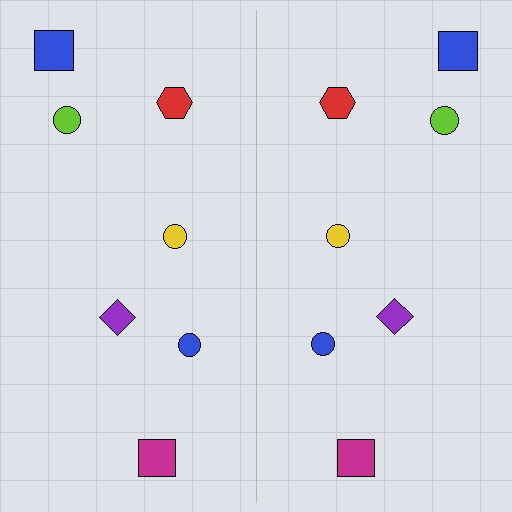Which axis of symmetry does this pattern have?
The pattern has a vertical axis of symmetry running through the center of the image.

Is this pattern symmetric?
Yes, this pattern has bilateral (reflection) symmetry.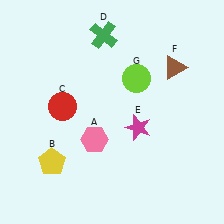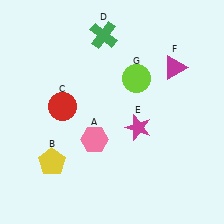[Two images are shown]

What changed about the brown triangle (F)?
In Image 1, F is brown. In Image 2, it changed to magenta.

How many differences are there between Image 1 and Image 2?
There is 1 difference between the two images.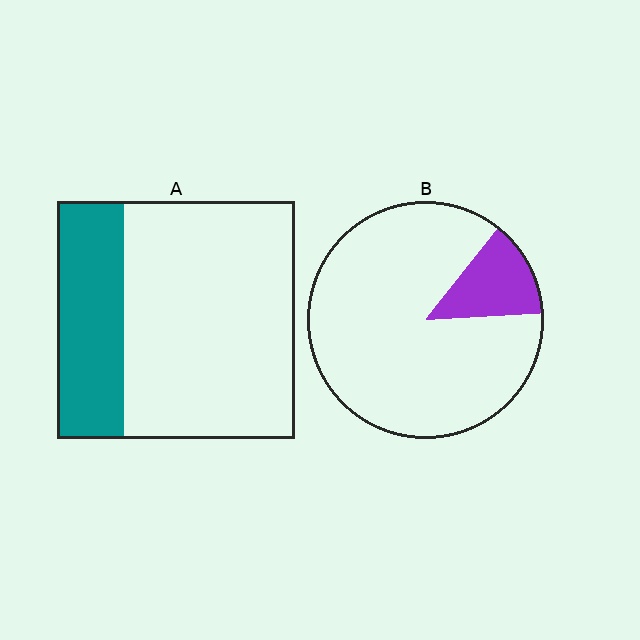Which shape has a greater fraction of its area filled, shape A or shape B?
Shape A.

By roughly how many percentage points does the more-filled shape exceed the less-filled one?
By roughly 15 percentage points (A over B).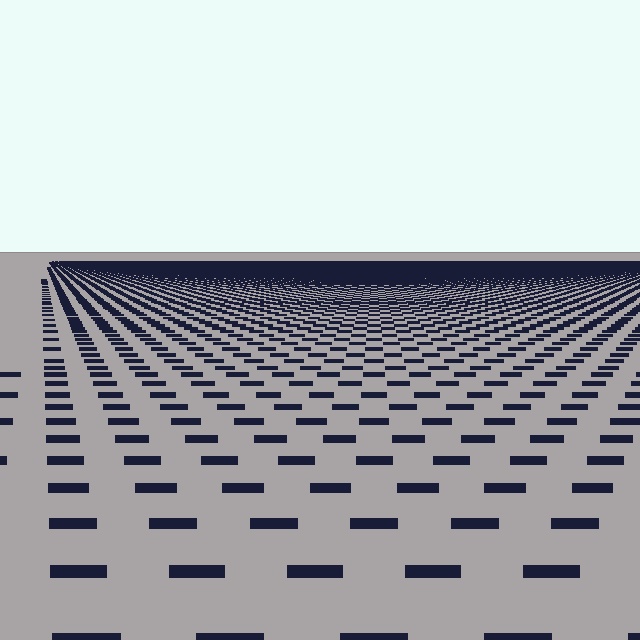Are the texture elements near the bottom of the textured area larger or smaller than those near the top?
Larger. Near the bottom, elements are closer to the viewer and appear at a bigger on-screen size.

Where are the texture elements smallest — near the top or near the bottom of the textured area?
Near the top.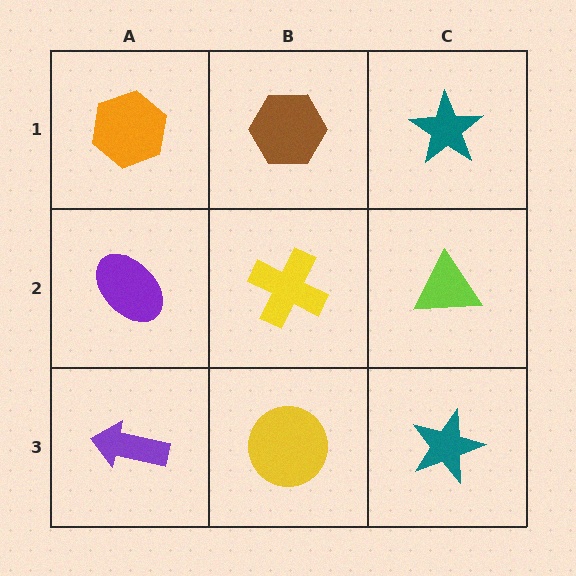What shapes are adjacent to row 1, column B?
A yellow cross (row 2, column B), an orange hexagon (row 1, column A), a teal star (row 1, column C).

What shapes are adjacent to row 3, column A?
A purple ellipse (row 2, column A), a yellow circle (row 3, column B).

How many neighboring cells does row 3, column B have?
3.